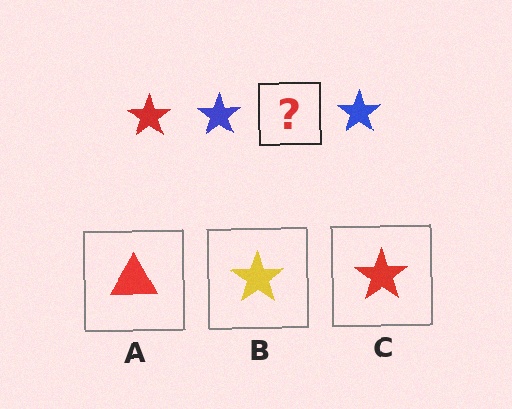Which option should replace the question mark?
Option C.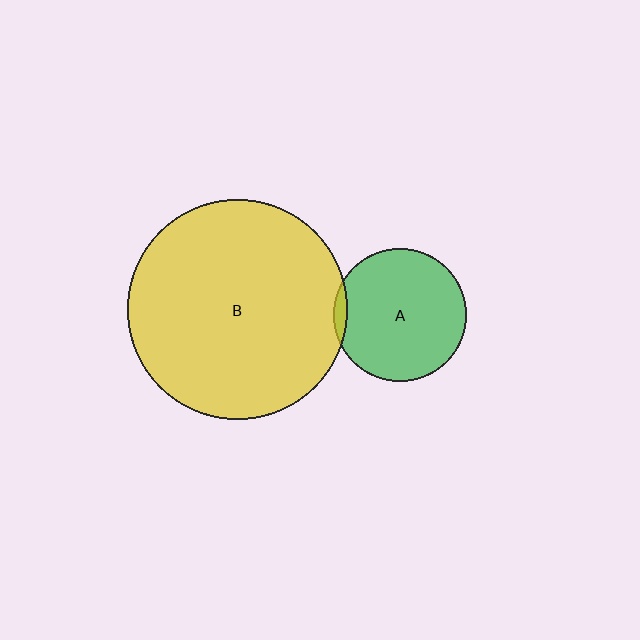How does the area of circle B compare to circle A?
Approximately 2.7 times.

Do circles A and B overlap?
Yes.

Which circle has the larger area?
Circle B (yellow).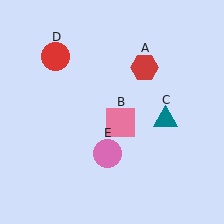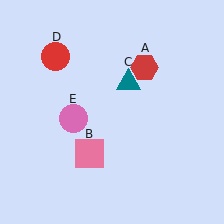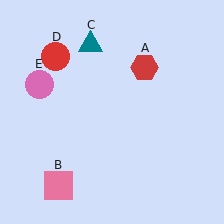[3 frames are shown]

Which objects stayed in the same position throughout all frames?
Red hexagon (object A) and red circle (object D) remained stationary.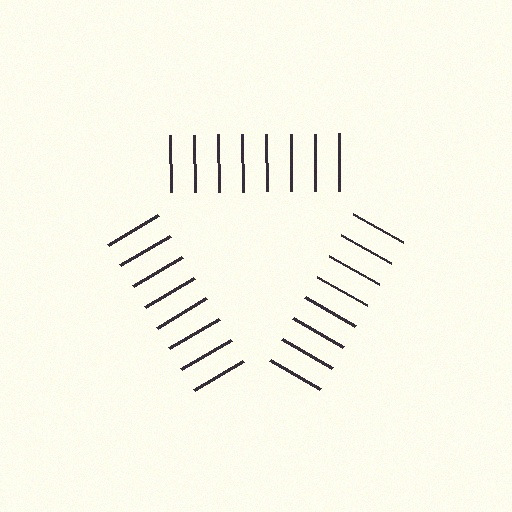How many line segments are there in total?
24 — 8 along each of the 3 edges.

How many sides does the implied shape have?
3 sides — the line-ends trace a triangle.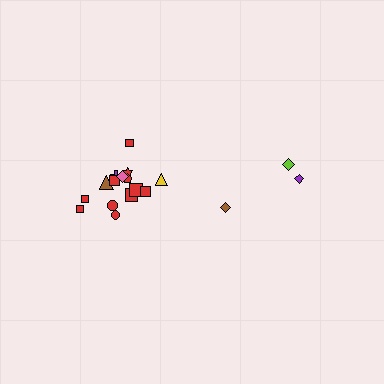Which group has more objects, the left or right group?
The left group.